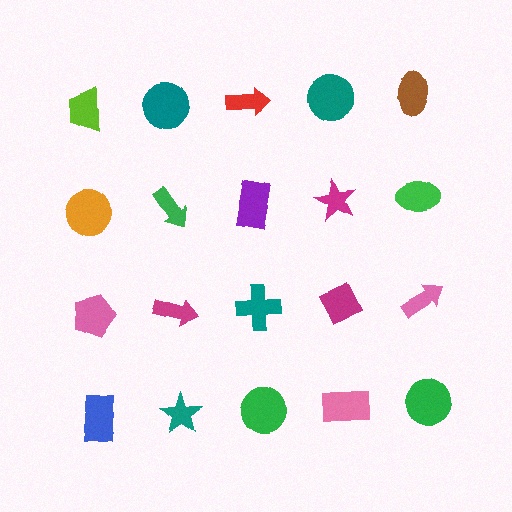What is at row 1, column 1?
A lime trapezoid.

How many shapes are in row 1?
5 shapes.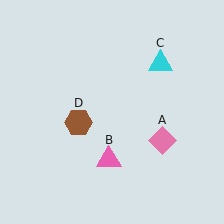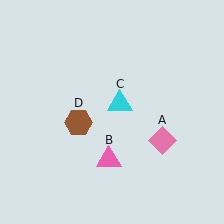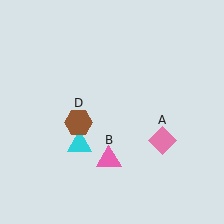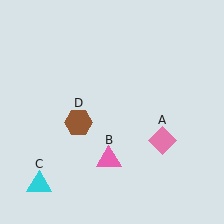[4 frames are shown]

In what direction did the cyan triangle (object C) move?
The cyan triangle (object C) moved down and to the left.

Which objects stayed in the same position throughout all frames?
Pink diamond (object A) and pink triangle (object B) and brown hexagon (object D) remained stationary.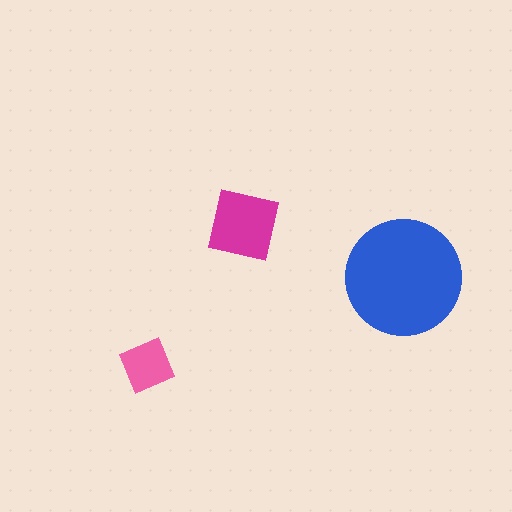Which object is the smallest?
The pink diamond.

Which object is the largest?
The blue circle.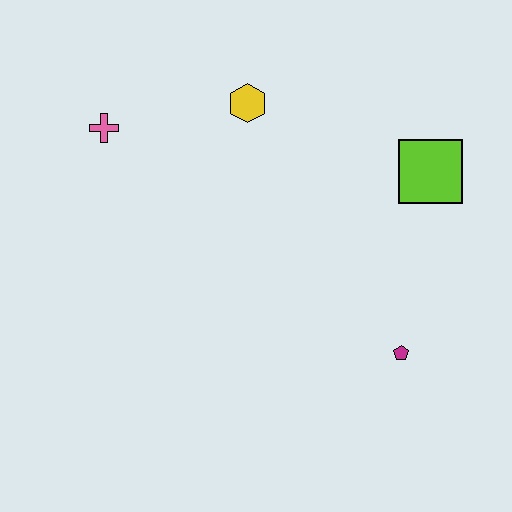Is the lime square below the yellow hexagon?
Yes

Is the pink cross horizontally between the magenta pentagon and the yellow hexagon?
No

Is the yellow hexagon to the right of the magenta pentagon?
No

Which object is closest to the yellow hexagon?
The pink cross is closest to the yellow hexagon.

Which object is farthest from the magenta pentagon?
The pink cross is farthest from the magenta pentagon.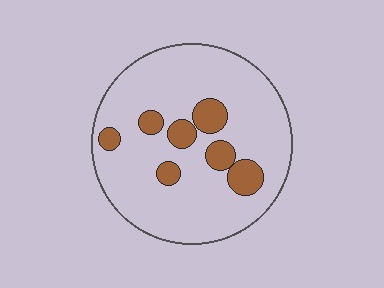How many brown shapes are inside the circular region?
7.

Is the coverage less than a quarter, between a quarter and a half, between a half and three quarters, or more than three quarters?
Less than a quarter.